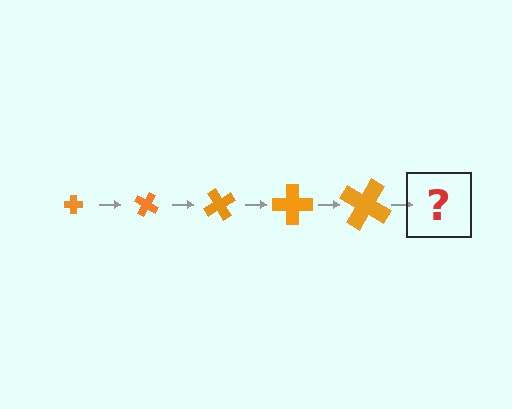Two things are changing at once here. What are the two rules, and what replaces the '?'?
The two rules are that the cross grows larger each step and it rotates 30 degrees each step. The '?' should be a cross, larger than the previous one and rotated 150 degrees from the start.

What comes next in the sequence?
The next element should be a cross, larger than the previous one and rotated 150 degrees from the start.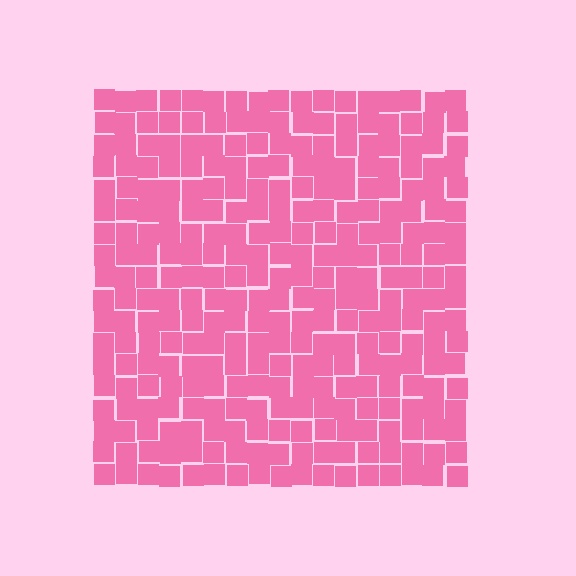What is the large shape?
The large shape is a square.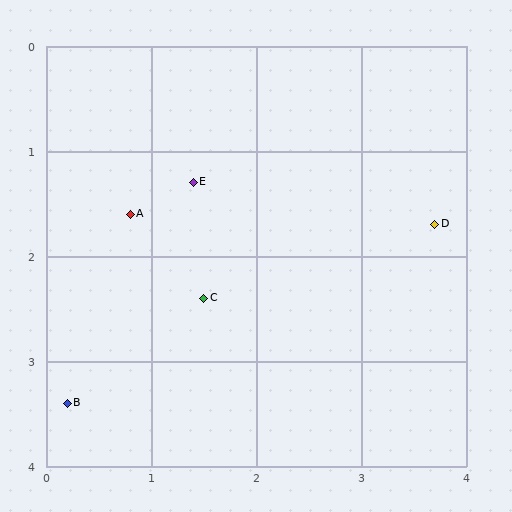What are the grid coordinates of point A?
Point A is at approximately (0.8, 1.6).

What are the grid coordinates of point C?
Point C is at approximately (1.5, 2.4).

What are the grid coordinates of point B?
Point B is at approximately (0.2, 3.4).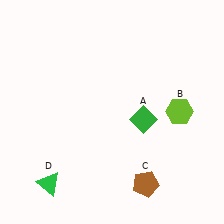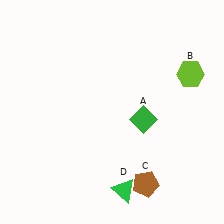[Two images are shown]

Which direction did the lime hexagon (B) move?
The lime hexagon (B) moved up.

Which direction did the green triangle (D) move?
The green triangle (D) moved right.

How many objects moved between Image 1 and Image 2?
2 objects moved between the two images.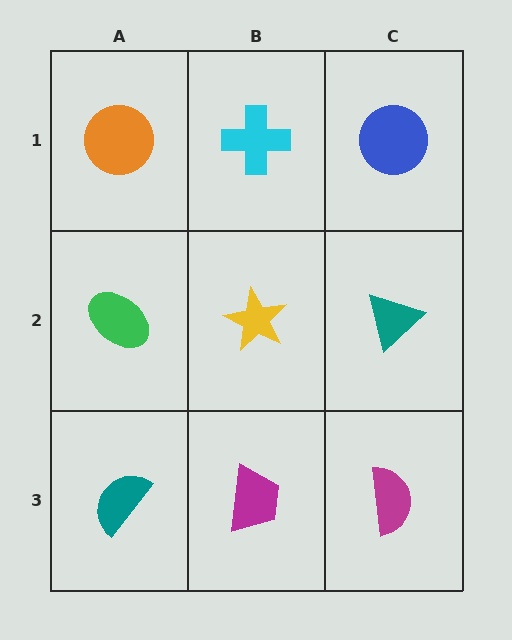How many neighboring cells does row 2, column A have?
3.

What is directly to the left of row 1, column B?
An orange circle.